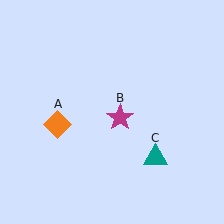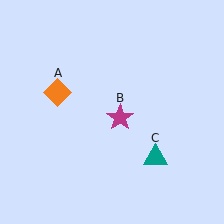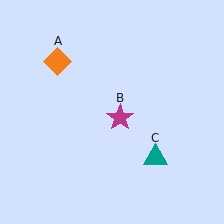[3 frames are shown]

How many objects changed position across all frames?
1 object changed position: orange diamond (object A).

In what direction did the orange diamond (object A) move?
The orange diamond (object A) moved up.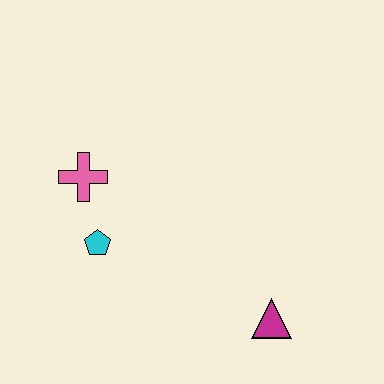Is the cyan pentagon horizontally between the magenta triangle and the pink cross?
Yes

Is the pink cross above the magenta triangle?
Yes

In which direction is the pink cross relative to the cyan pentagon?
The pink cross is above the cyan pentagon.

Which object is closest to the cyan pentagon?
The pink cross is closest to the cyan pentagon.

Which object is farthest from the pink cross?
The magenta triangle is farthest from the pink cross.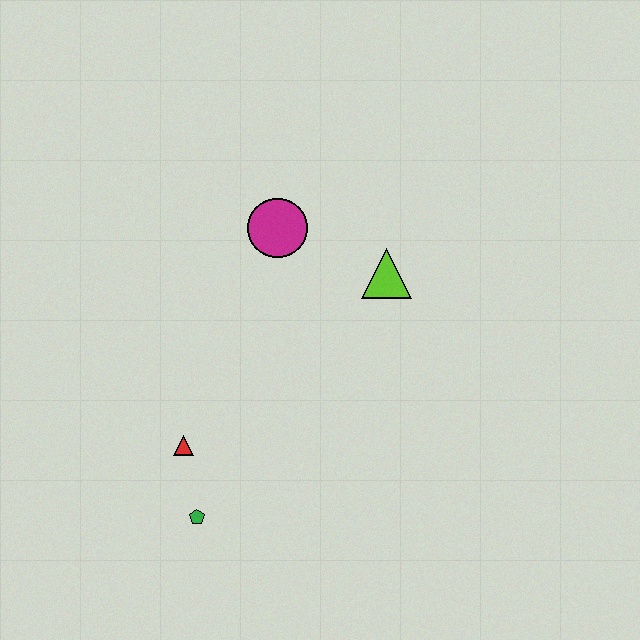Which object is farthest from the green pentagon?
The lime triangle is farthest from the green pentagon.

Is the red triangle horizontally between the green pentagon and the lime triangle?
No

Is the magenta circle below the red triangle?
No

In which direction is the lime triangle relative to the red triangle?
The lime triangle is to the right of the red triangle.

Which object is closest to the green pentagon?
The red triangle is closest to the green pentagon.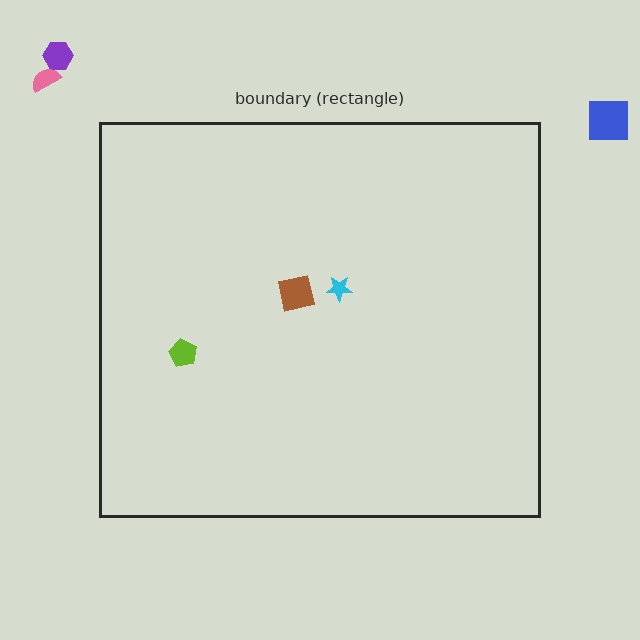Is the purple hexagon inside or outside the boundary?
Outside.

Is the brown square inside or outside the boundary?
Inside.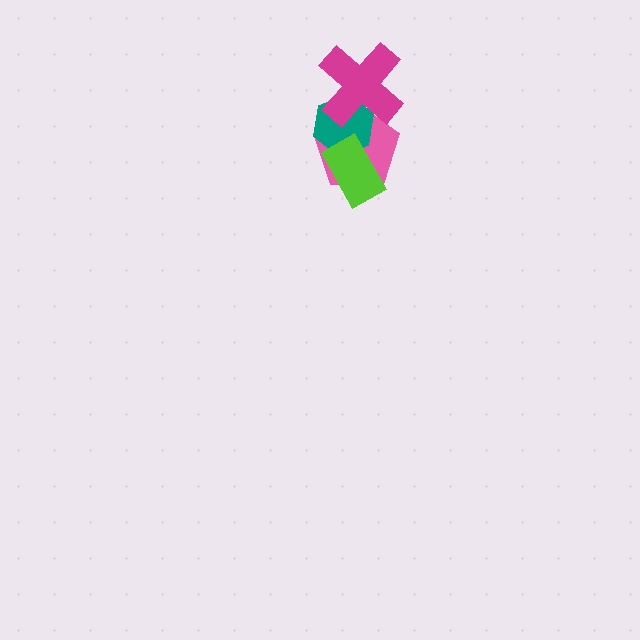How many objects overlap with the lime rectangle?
2 objects overlap with the lime rectangle.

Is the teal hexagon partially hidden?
Yes, it is partially covered by another shape.